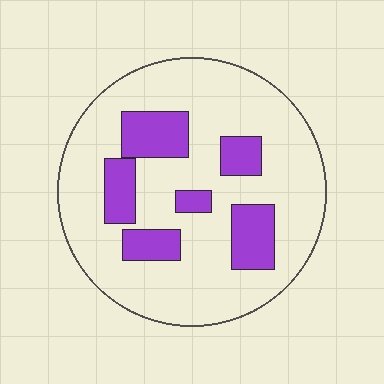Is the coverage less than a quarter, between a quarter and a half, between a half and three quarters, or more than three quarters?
Less than a quarter.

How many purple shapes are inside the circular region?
6.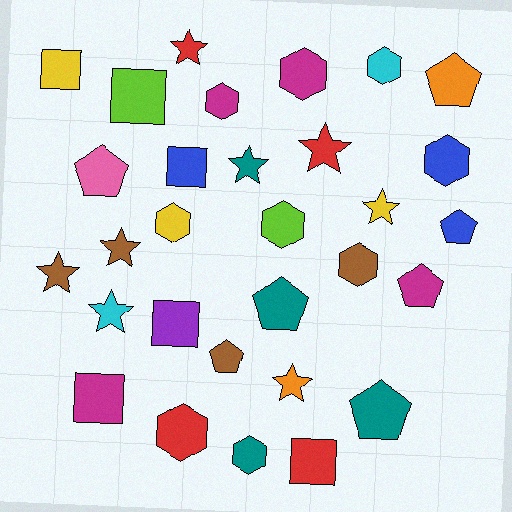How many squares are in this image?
There are 6 squares.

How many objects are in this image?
There are 30 objects.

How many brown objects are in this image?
There are 4 brown objects.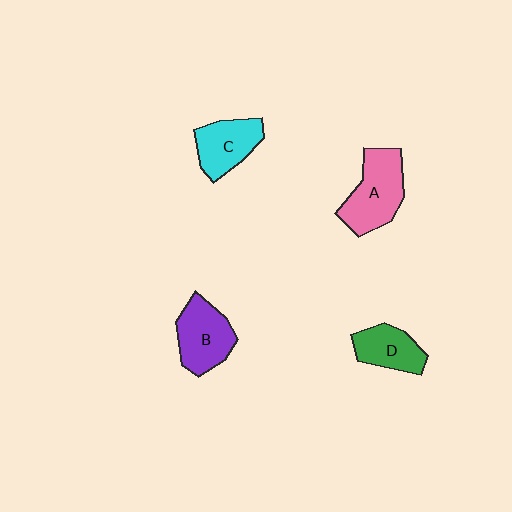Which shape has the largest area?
Shape A (pink).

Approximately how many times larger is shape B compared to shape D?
Approximately 1.3 times.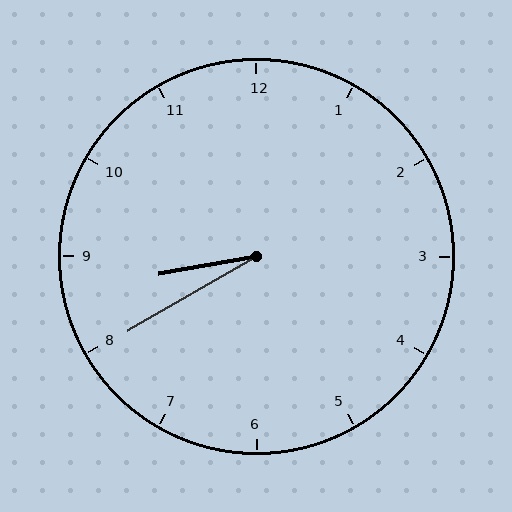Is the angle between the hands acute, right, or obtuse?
It is acute.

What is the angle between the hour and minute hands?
Approximately 20 degrees.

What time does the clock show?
8:40.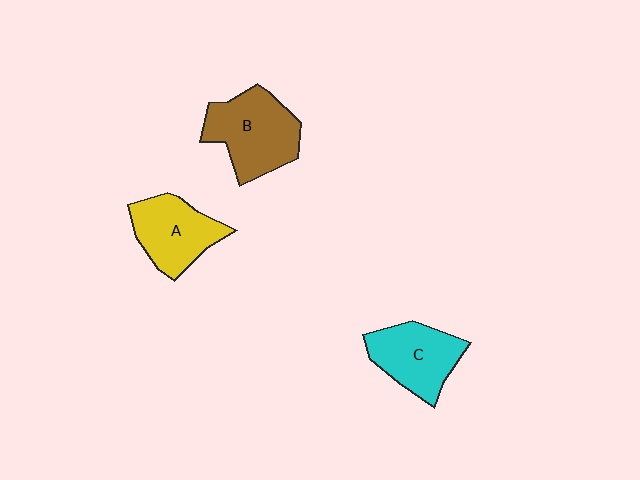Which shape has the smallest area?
Shape A (yellow).